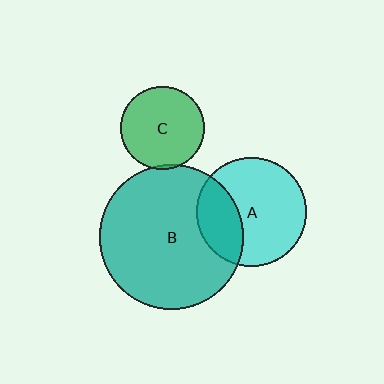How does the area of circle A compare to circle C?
Approximately 1.7 times.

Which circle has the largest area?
Circle B (teal).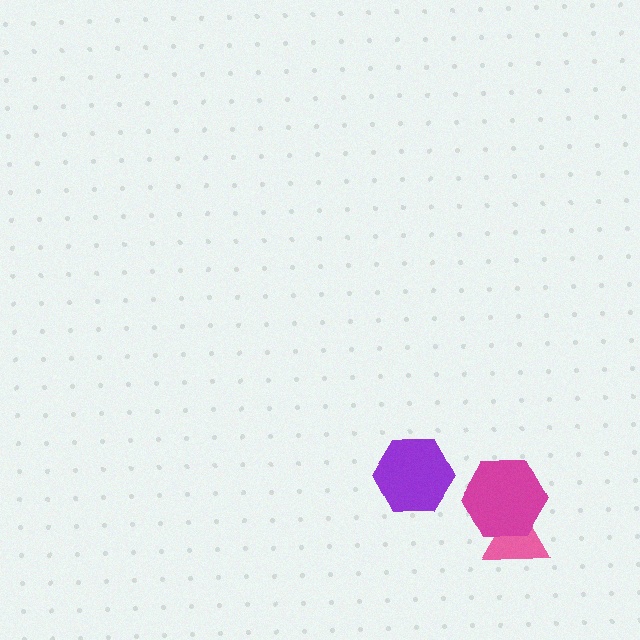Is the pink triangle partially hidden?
Yes, it is partially covered by another shape.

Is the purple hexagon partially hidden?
No, no other shape covers it.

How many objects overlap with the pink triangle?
1 object overlaps with the pink triangle.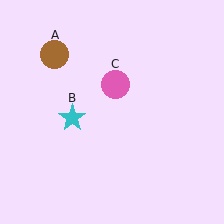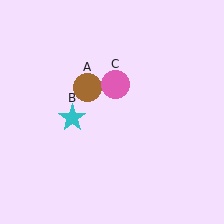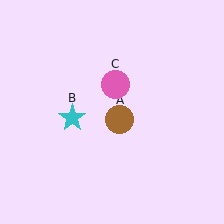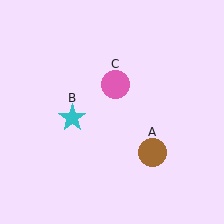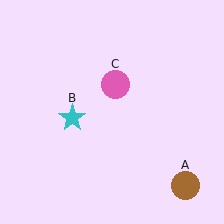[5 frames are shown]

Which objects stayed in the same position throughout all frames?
Cyan star (object B) and pink circle (object C) remained stationary.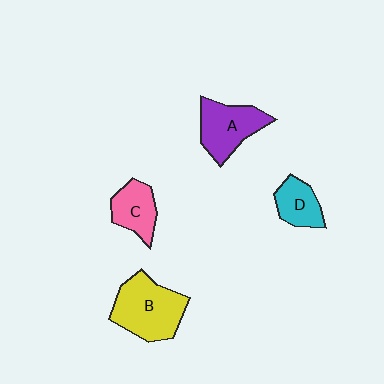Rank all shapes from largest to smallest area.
From largest to smallest: B (yellow), A (purple), C (pink), D (cyan).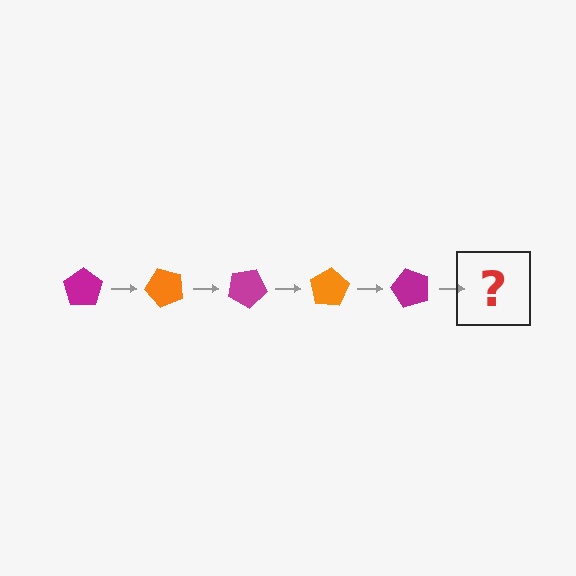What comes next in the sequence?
The next element should be an orange pentagon, rotated 250 degrees from the start.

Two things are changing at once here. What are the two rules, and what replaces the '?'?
The two rules are that it rotates 50 degrees each step and the color cycles through magenta and orange. The '?' should be an orange pentagon, rotated 250 degrees from the start.